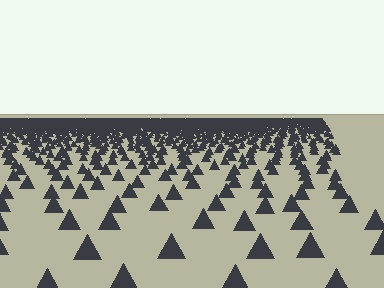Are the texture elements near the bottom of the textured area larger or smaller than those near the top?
Larger. Near the bottom, elements are closer to the viewer and appear at a bigger on-screen size.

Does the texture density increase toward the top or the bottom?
Density increases toward the top.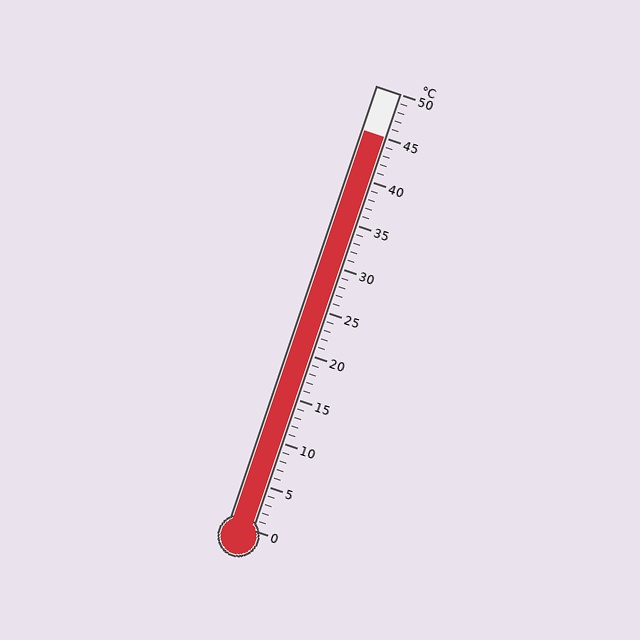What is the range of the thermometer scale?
The thermometer scale ranges from 0°C to 50°C.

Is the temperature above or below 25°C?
The temperature is above 25°C.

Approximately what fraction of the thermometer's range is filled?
The thermometer is filled to approximately 90% of its range.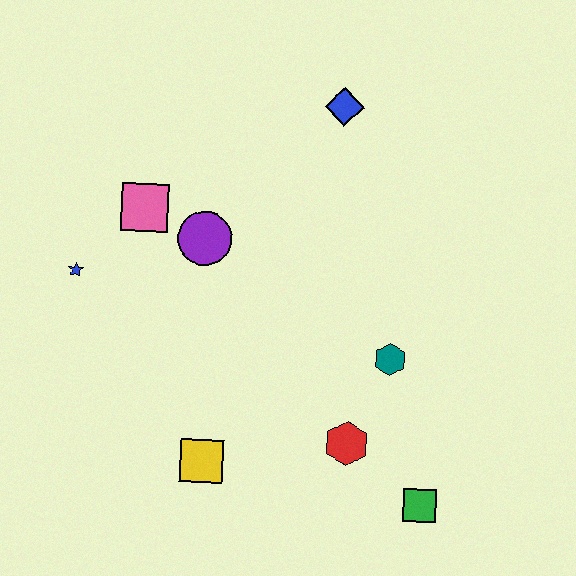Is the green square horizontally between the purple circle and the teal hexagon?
No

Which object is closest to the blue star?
The pink square is closest to the blue star.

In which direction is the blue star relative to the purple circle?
The blue star is to the left of the purple circle.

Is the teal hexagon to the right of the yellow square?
Yes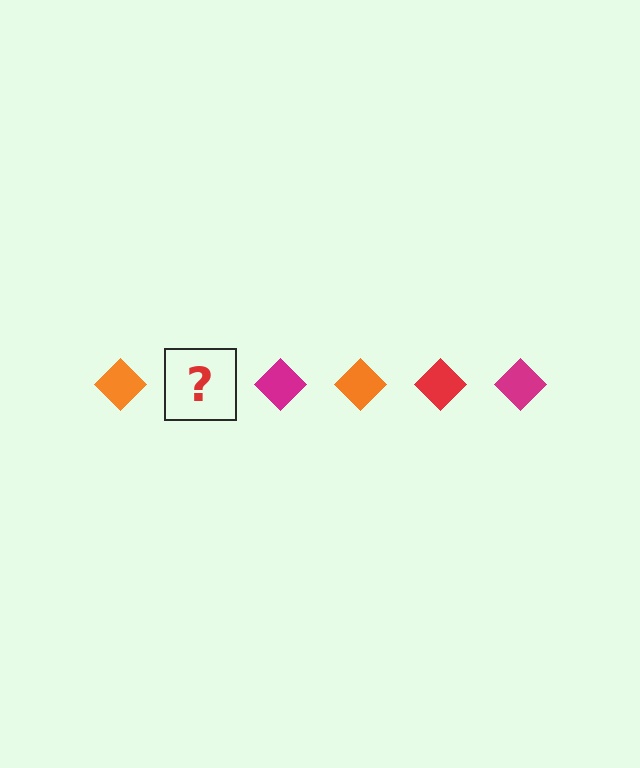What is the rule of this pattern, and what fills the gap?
The rule is that the pattern cycles through orange, red, magenta diamonds. The gap should be filled with a red diamond.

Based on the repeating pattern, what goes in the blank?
The blank should be a red diamond.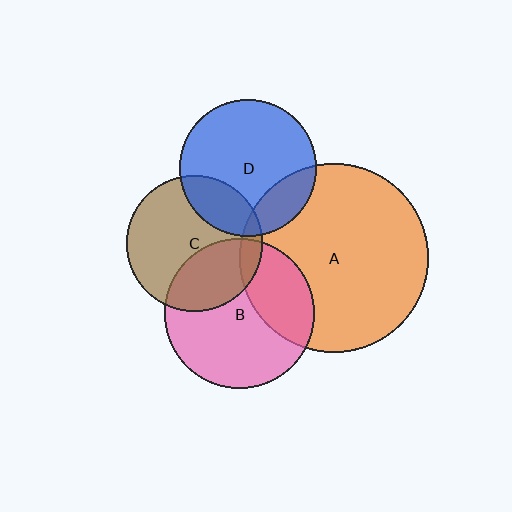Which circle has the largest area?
Circle A (orange).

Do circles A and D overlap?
Yes.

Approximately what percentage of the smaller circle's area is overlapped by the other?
Approximately 20%.